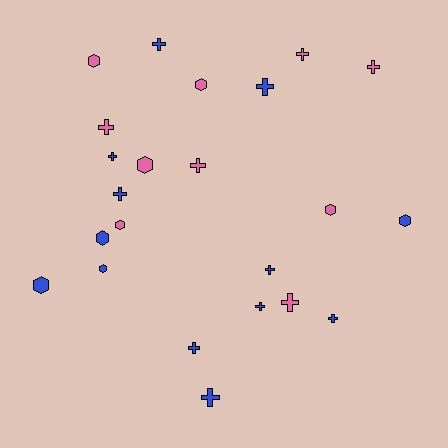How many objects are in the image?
There are 23 objects.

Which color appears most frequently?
Blue, with 13 objects.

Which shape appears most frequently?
Cross, with 14 objects.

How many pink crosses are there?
There are 5 pink crosses.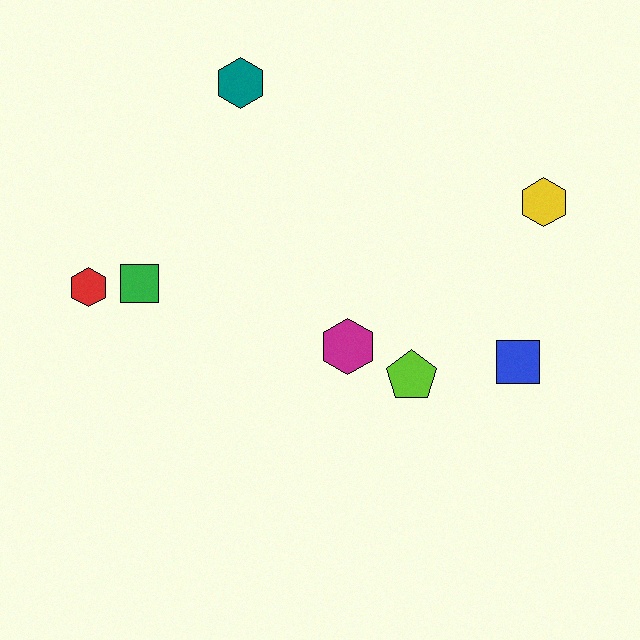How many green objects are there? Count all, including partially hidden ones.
There is 1 green object.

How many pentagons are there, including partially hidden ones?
There is 1 pentagon.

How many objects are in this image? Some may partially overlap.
There are 7 objects.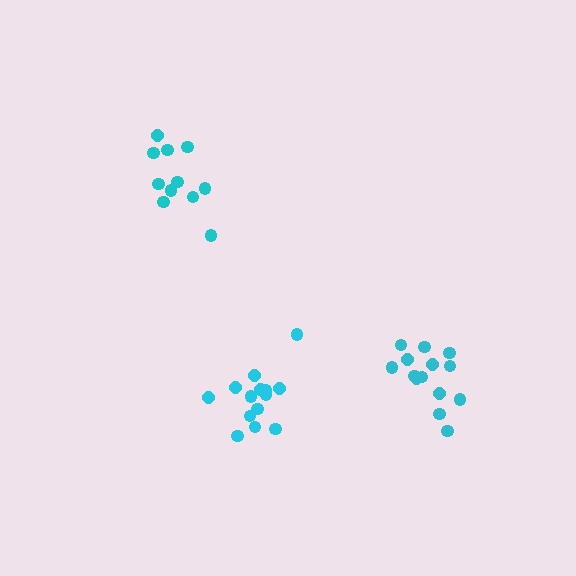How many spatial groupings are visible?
There are 3 spatial groupings.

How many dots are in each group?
Group 1: 14 dots, Group 2: 11 dots, Group 3: 14 dots (39 total).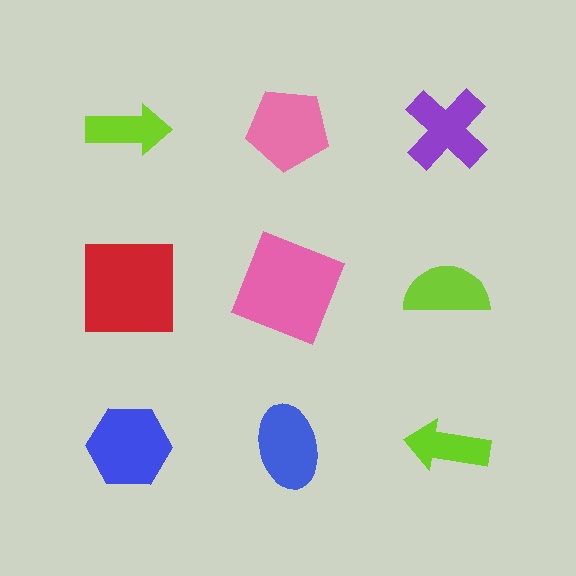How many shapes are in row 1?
3 shapes.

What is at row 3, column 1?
A blue hexagon.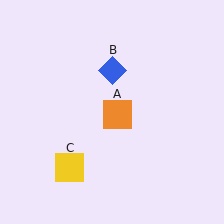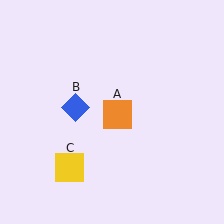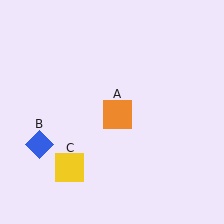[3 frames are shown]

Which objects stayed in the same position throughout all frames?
Orange square (object A) and yellow square (object C) remained stationary.